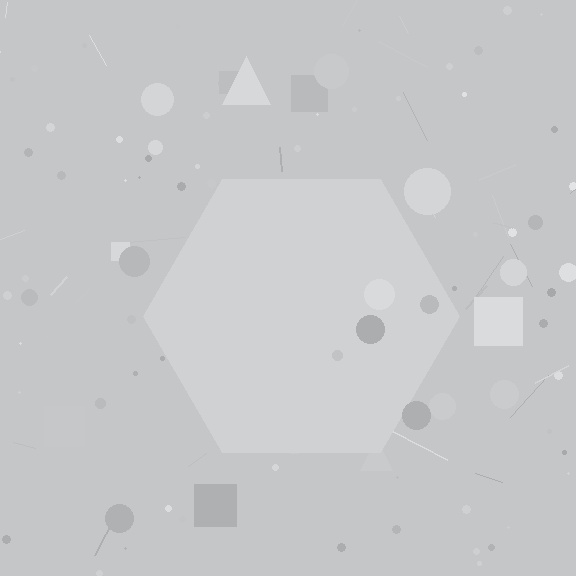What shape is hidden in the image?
A hexagon is hidden in the image.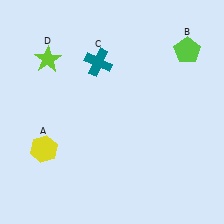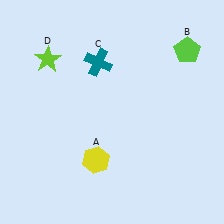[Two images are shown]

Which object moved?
The yellow hexagon (A) moved right.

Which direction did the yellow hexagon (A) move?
The yellow hexagon (A) moved right.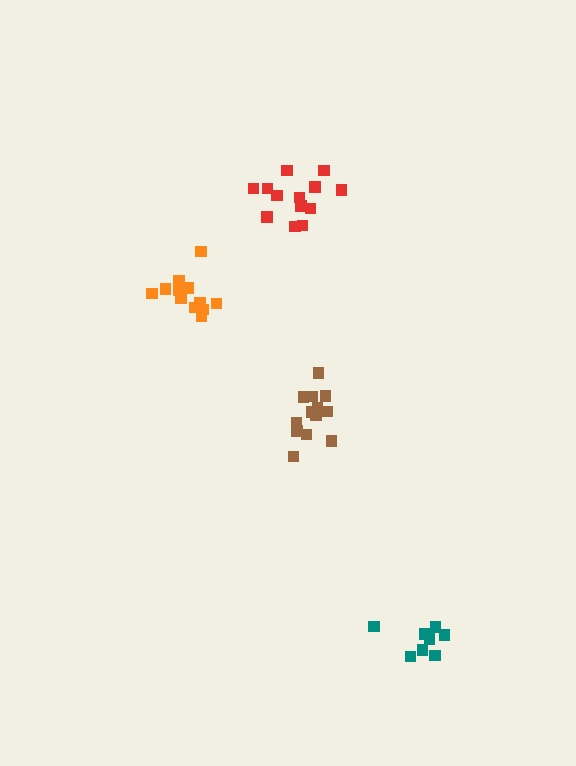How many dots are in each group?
Group 1: 8 dots, Group 2: 13 dots, Group 3: 13 dots, Group 4: 13 dots (47 total).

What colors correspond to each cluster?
The clusters are colored: teal, orange, brown, red.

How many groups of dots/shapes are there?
There are 4 groups.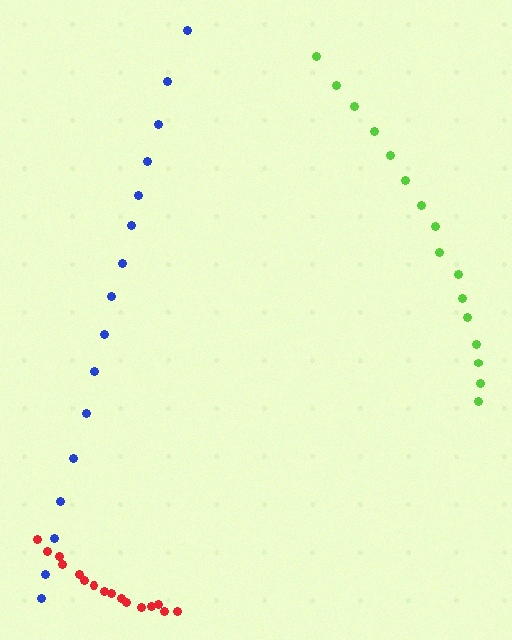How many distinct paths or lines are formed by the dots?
There are 3 distinct paths.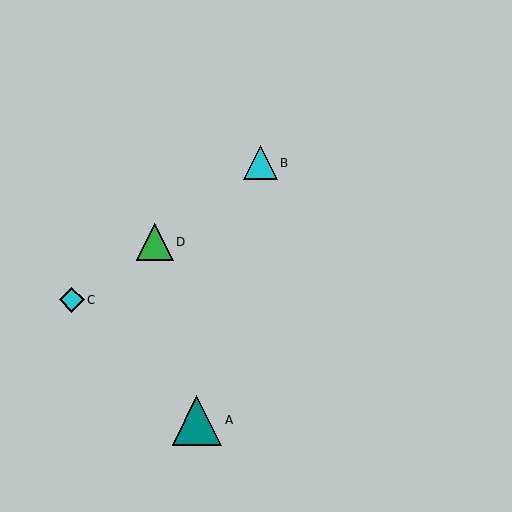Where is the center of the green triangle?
The center of the green triangle is at (155, 242).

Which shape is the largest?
The teal triangle (labeled A) is the largest.